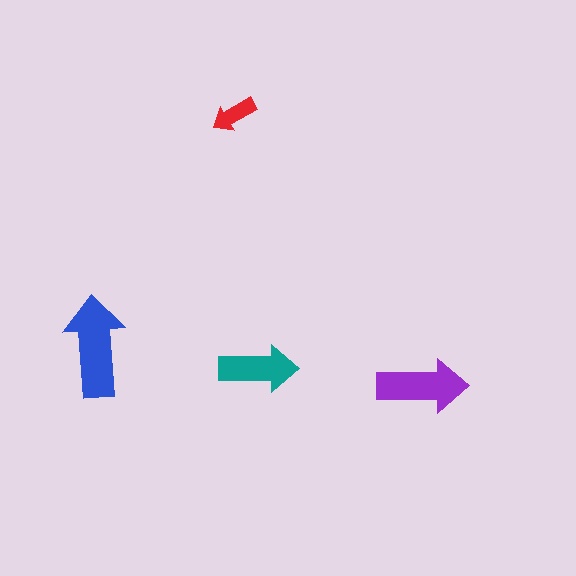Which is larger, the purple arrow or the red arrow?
The purple one.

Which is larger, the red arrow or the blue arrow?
The blue one.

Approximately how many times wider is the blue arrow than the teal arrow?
About 1.5 times wider.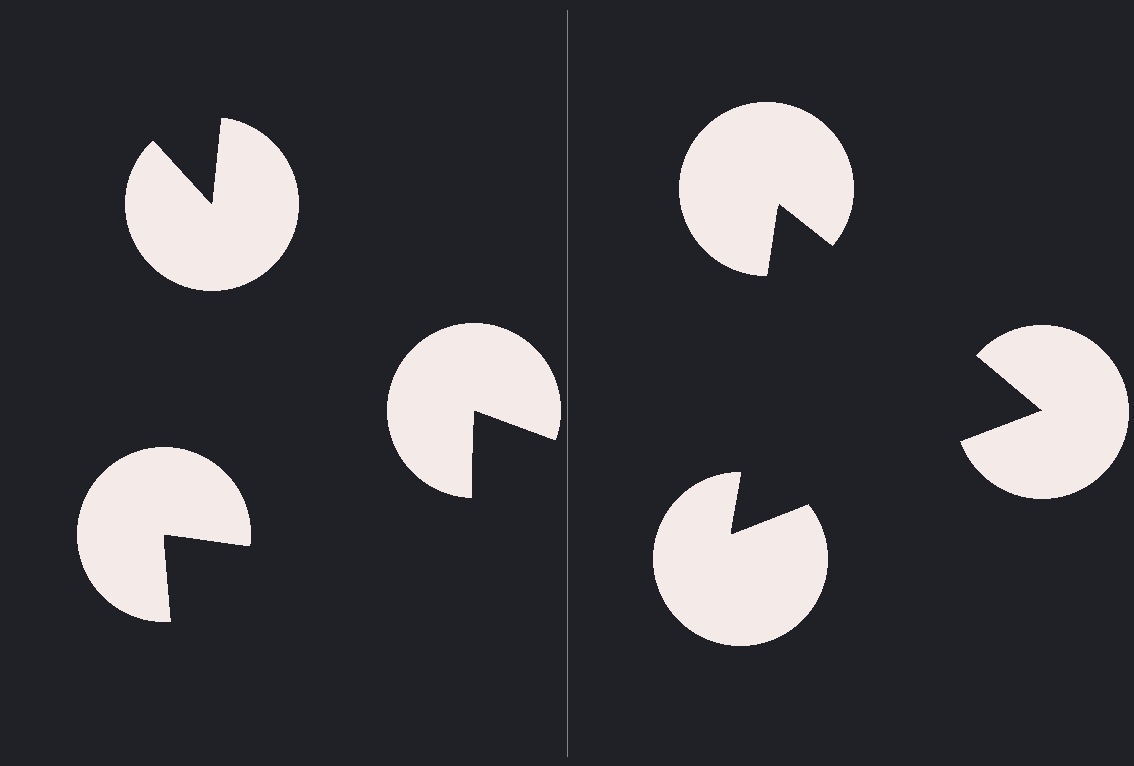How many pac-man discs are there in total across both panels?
6 — 3 on each side.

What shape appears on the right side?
An illusory triangle.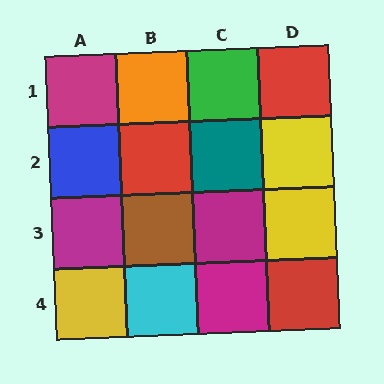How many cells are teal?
1 cell is teal.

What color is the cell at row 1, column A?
Magenta.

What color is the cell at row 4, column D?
Red.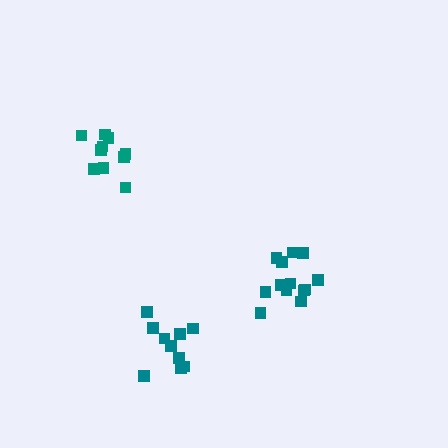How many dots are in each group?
Group 1: 13 dots, Group 2: 10 dots, Group 3: 10 dots (33 total).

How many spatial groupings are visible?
There are 3 spatial groupings.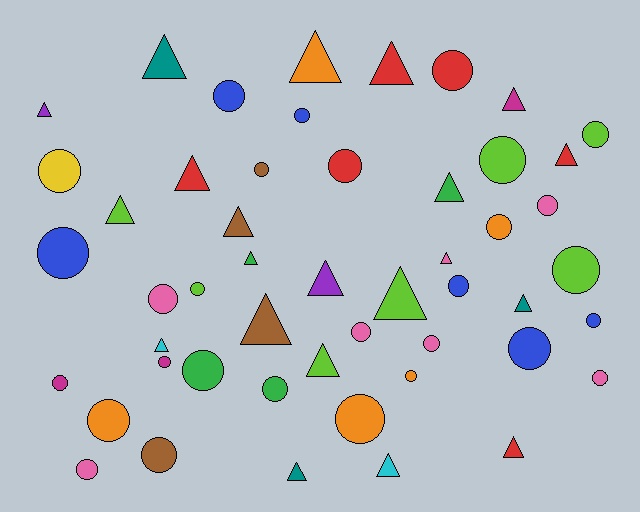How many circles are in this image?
There are 29 circles.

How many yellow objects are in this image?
There is 1 yellow object.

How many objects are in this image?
There are 50 objects.